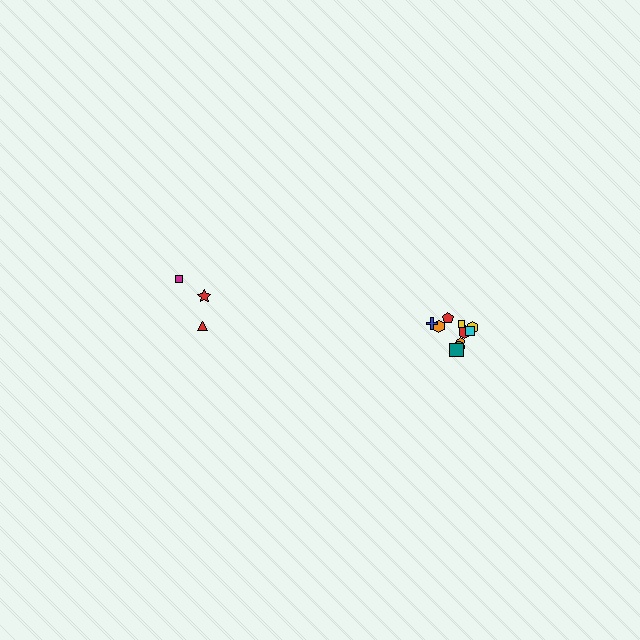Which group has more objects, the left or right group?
The right group.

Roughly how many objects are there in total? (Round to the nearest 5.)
Roughly 15 objects in total.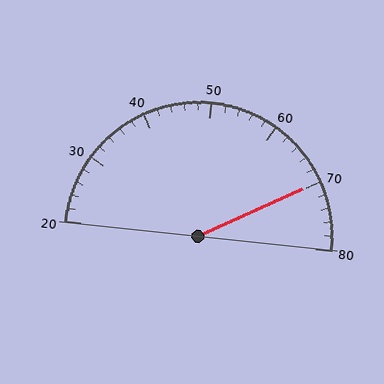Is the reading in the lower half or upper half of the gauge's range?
The reading is in the upper half of the range (20 to 80).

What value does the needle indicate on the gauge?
The needle indicates approximately 70.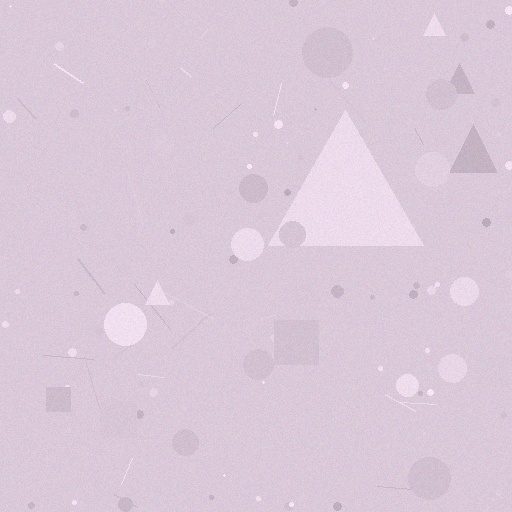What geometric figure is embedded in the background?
A triangle is embedded in the background.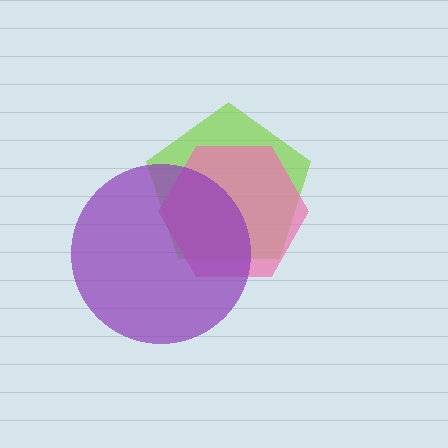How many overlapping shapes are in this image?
There are 3 overlapping shapes in the image.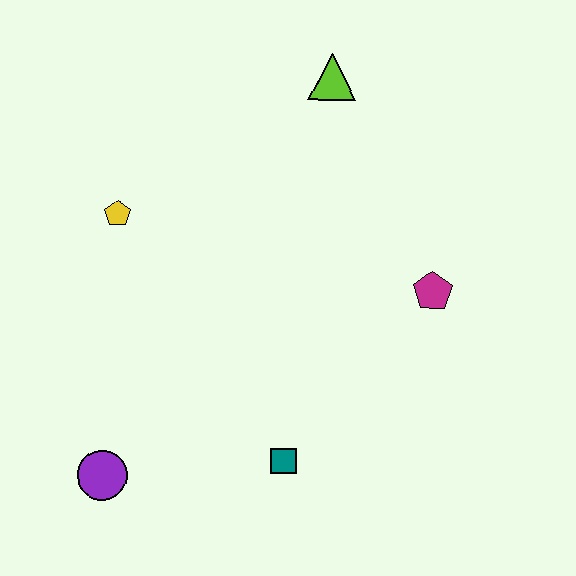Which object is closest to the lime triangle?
The magenta pentagon is closest to the lime triangle.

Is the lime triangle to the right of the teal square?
Yes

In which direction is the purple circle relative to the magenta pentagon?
The purple circle is to the left of the magenta pentagon.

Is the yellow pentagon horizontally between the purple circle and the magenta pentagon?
Yes